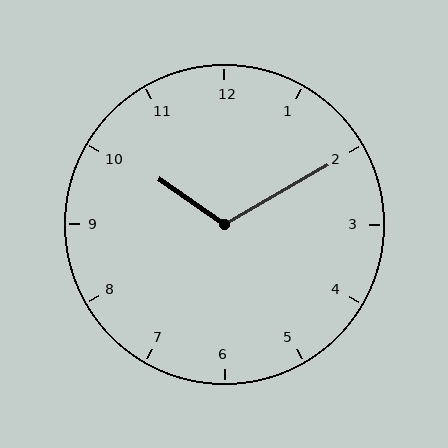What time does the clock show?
10:10.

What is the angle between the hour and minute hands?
Approximately 115 degrees.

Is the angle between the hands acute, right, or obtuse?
It is obtuse.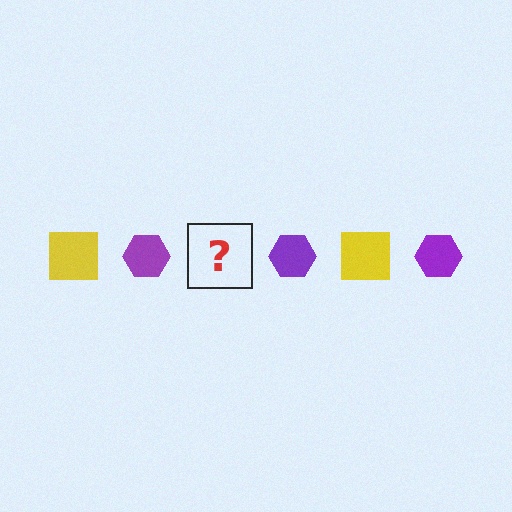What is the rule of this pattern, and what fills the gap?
The rule is that the pattern alternates between yellow square and purple hexagon. The gap should be filled with a yellow square.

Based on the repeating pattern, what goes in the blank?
The blank should be a yellow square.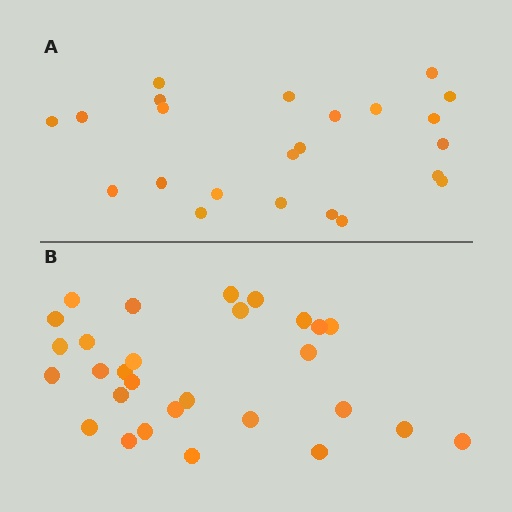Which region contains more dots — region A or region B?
Region B (the bottom region) has more dots.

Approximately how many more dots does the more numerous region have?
Region B has about 6 more dots than region A.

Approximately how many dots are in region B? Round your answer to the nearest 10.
About 30 dots. (The exact count is 29, which rounds to 30.)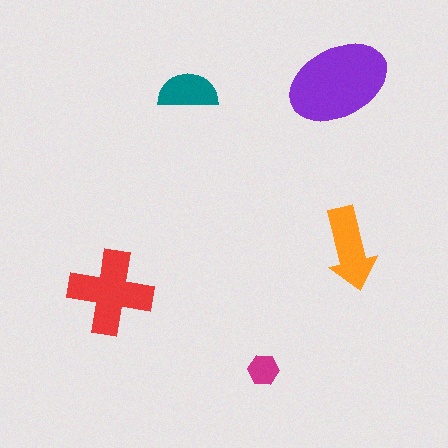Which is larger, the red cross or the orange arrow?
The red cross.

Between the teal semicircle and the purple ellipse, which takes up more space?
The purple ellipse.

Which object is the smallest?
The magenta hexagon.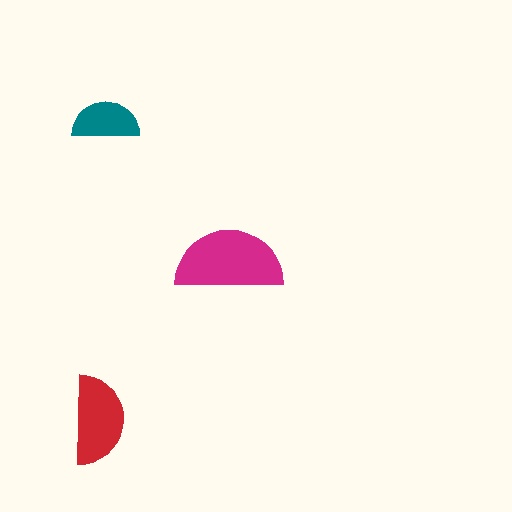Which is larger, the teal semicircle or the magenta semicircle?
The magenta one.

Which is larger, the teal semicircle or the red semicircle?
The red one.